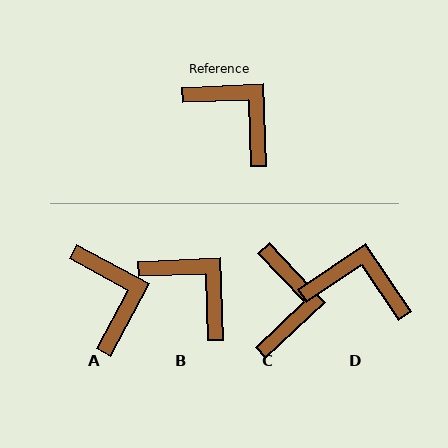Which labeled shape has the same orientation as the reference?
B.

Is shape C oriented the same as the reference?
No, it is off by about 49 degrees.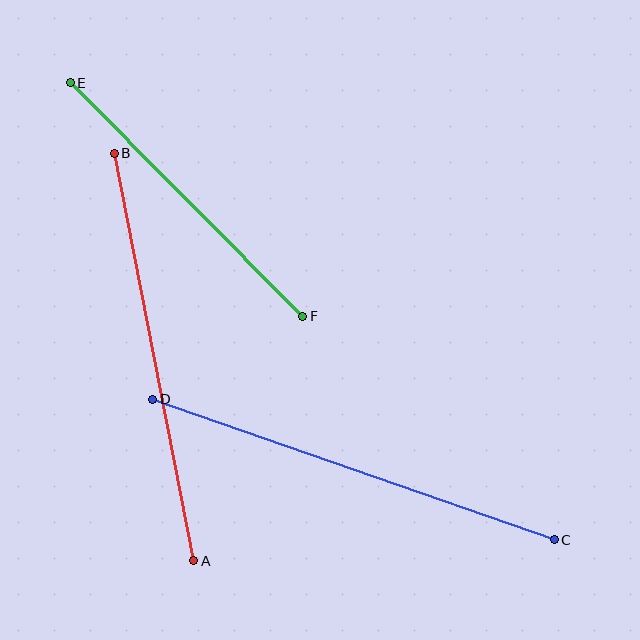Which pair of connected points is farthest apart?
Points C and D are farthest apart.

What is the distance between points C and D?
The distance is approximately 425 pixels.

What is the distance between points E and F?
The distance is approximately 330 pixels.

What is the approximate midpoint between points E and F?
The midpoint is at approximately (187, 199) pixels.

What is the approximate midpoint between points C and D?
The midpoint is at approximately (354, 469) pixels.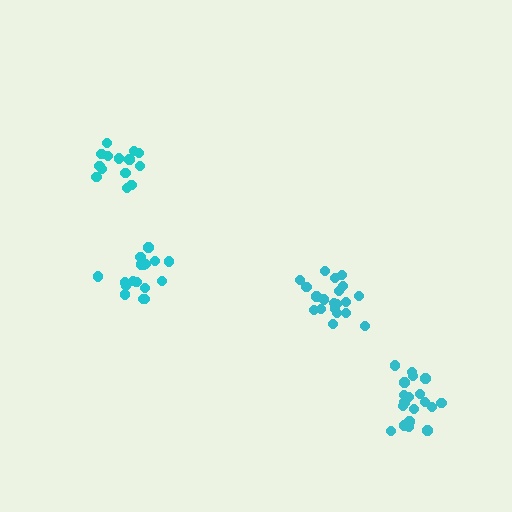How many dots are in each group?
Group 1: 14 dots, Group 2: 19 dots, Group 3: 20 dots, Group 4: 17 dots (70 total).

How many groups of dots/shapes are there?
There are 4 groups.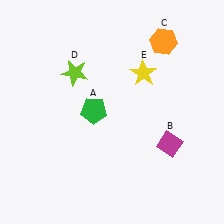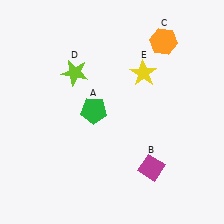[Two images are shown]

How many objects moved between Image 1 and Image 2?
1 object moved between the two images.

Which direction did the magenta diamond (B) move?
The magenta diamond (B) moved down.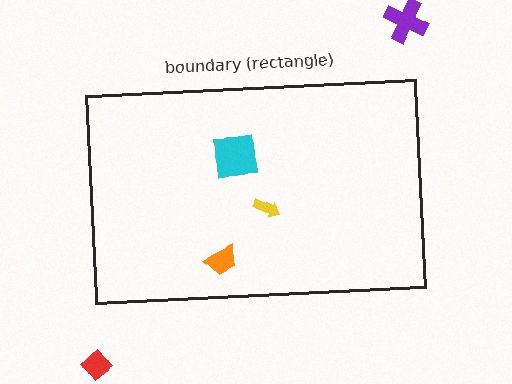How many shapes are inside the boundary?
3 inside, 2 outside.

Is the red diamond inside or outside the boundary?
Outside.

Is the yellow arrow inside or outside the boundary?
Inside.